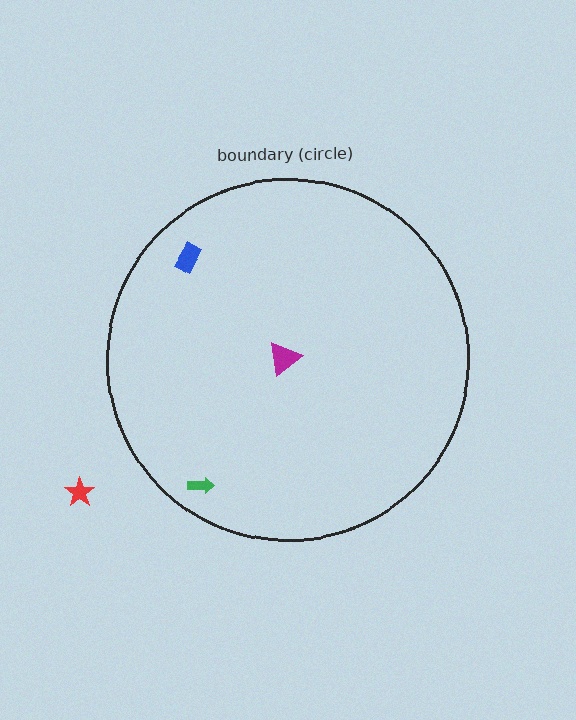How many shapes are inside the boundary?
3 inside, 1 outside.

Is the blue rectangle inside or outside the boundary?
Inside.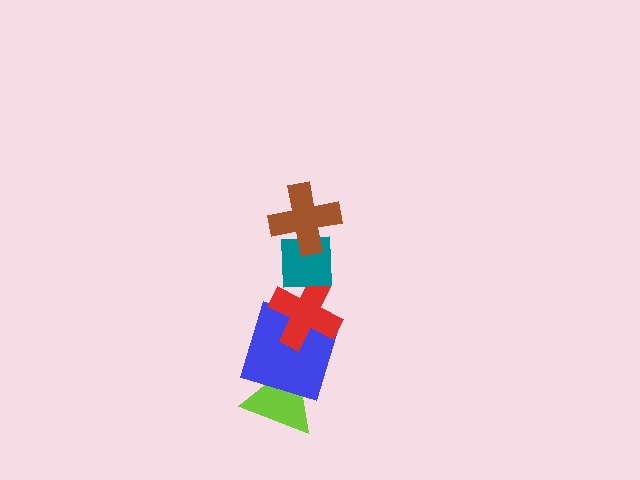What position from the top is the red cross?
The red cross is 3rd from the top.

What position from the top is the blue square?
The blue square is 4th from the top.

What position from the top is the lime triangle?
The lime triangle is 5th from the top.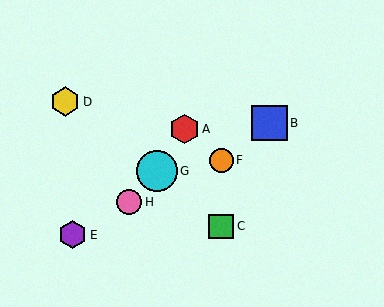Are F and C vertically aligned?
Yes, both are at x≈221.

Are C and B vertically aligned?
No, C is at x≈221 and B is at x≈269.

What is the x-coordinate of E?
Object E is at x≈72.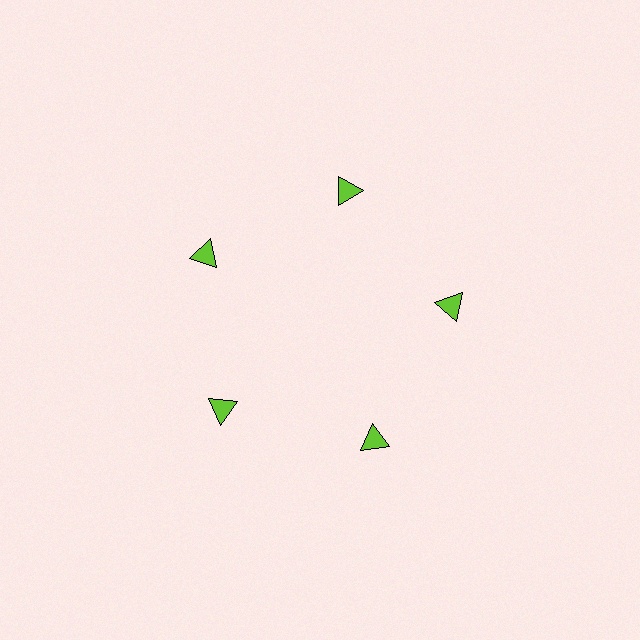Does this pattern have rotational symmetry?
Yes, this pattern has 5-fold rotational symmetry. It looks the same after rotating 72 degrees around the center.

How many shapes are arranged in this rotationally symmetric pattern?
There are 5 shapes, arranged in 5 groups of 1.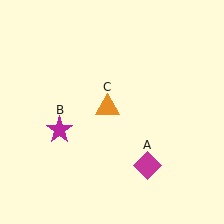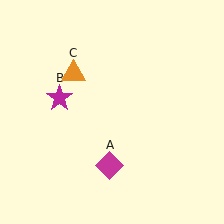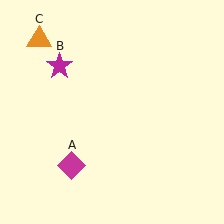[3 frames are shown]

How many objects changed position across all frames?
3 objects changed position: magenta diamond (object A), magenta star (object B), orange triangle (object C).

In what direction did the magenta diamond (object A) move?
The magenta diamond (object A) moved left.